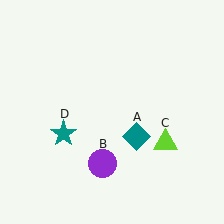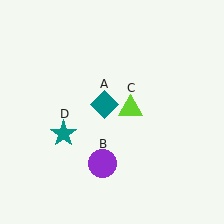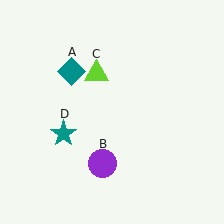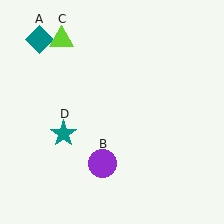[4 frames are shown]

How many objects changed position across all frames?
2 objects changed position: teal diamond (object A), lime triangle (object C).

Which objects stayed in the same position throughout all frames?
Purple circle (object B) and teal star (object D) remained stationary.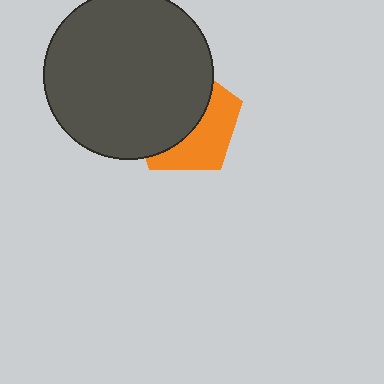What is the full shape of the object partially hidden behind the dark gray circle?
The partially hidden object is an orange pentagon.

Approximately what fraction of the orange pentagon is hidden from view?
Roughly 58% of the orange pentagon is hidden behind the dark gray circle.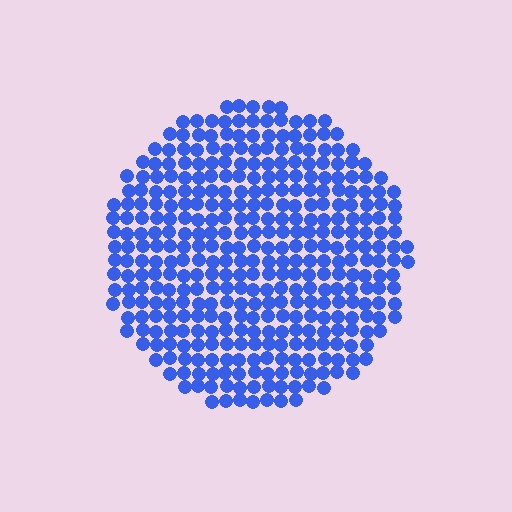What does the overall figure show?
The overall figure shows a circle.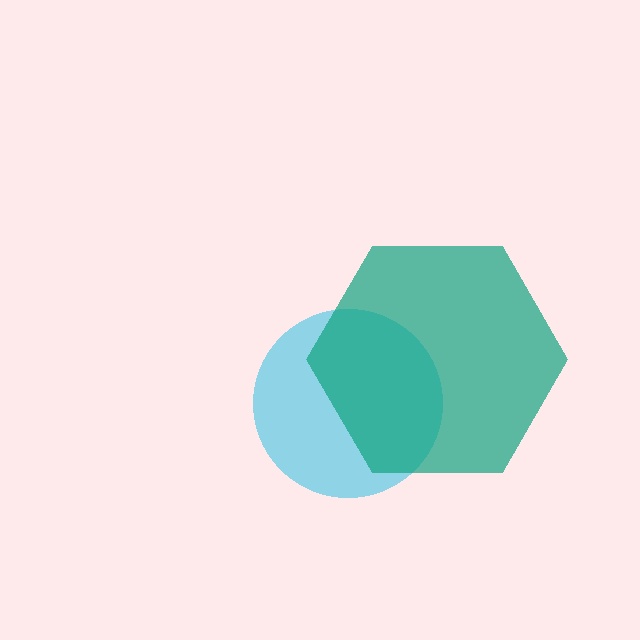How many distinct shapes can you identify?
There are 2 distinct shapes: a cyan circle, a teal hexagon.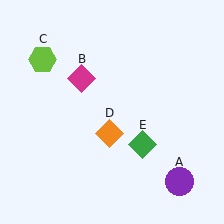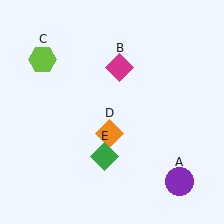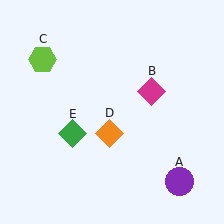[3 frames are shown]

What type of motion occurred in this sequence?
The magenta diamond (object B), green diamond (object E) rotated clockwise around the center of the scene.